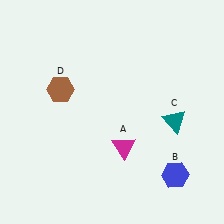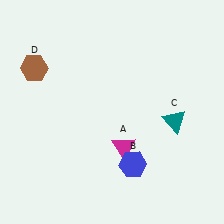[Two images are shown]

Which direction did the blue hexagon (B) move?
The blue hexagon (B) moved left.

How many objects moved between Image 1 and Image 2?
2 objects moved between the two images.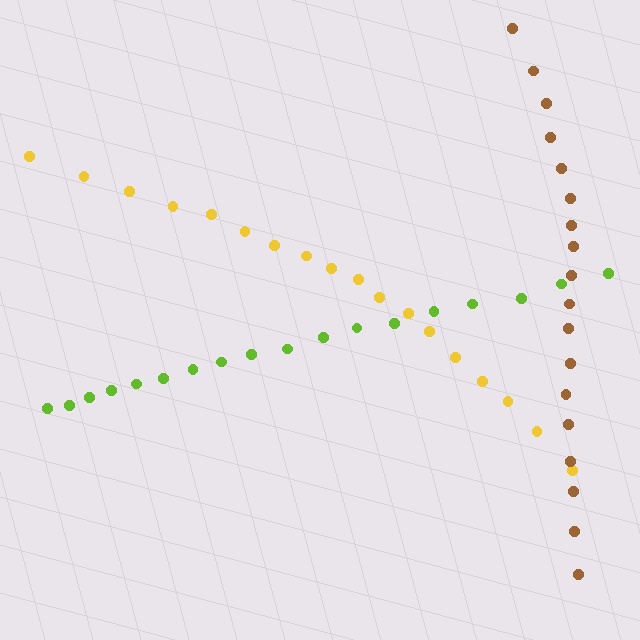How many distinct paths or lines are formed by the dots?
There are 3 distinct paths.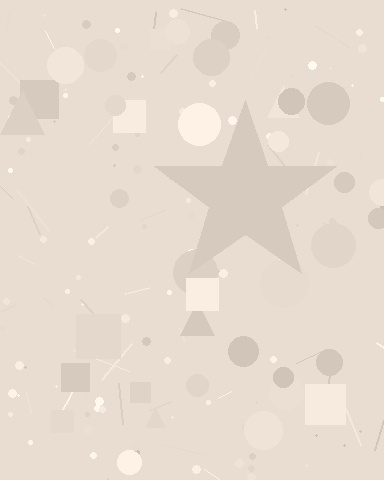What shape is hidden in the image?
A star is hidden in the image.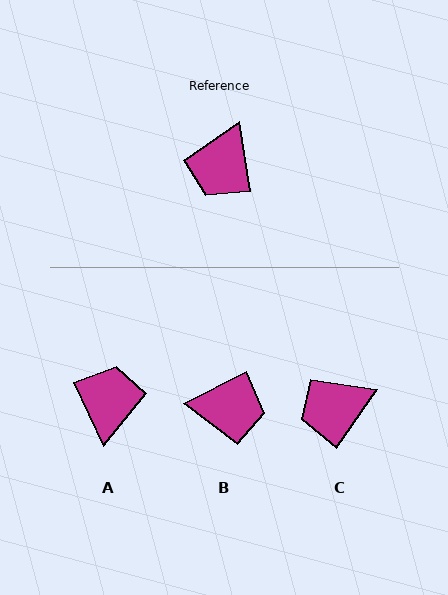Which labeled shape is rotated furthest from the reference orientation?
A, about 164 degrees away.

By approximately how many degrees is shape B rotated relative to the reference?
Approximately 108 degrees counter-clockwise.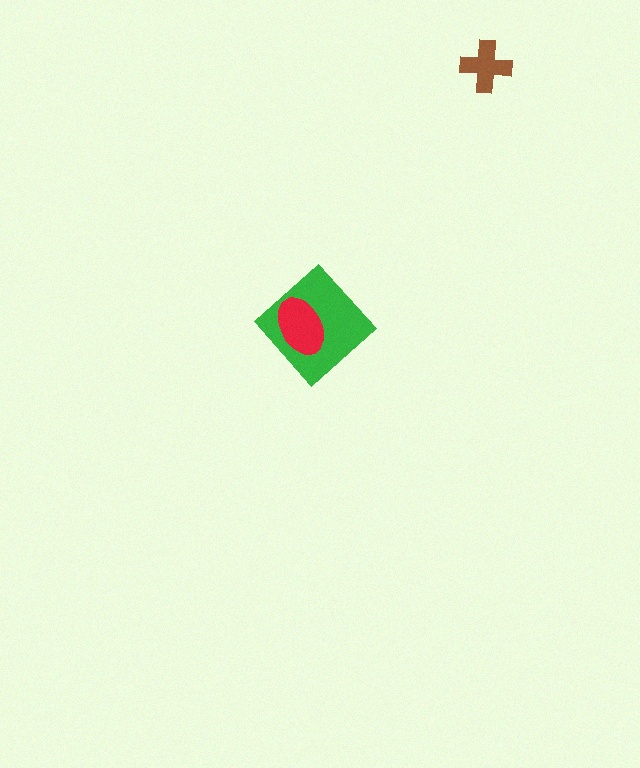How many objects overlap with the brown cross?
0 objects overlap with the brown cross.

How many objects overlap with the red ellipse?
1 object overlaps with the red ellipse.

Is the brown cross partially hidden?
No, no other shape covers it.